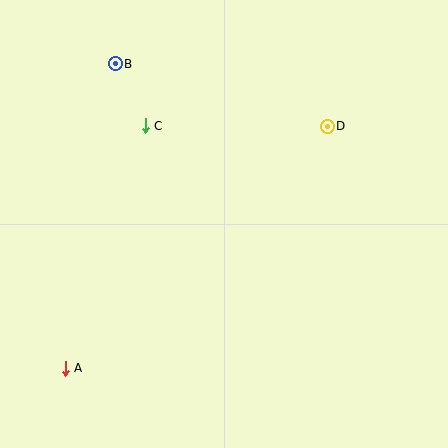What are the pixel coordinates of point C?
Point C is at (145, 126).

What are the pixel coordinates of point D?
Point D is at (327, 126).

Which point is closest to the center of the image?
Point C at (145, 126) is closest to the center.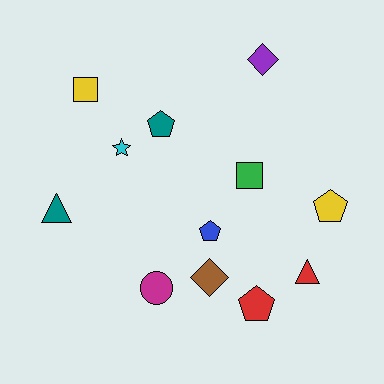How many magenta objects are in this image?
There is 1 magenta object.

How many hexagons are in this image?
There are no hexagons.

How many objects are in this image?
There are 12 objects.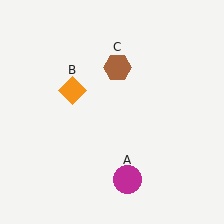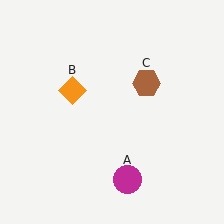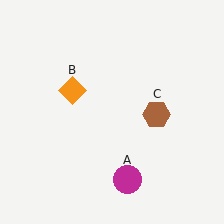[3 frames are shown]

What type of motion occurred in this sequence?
The brown hexagon (object C) rotated clockwise around the center of the scene.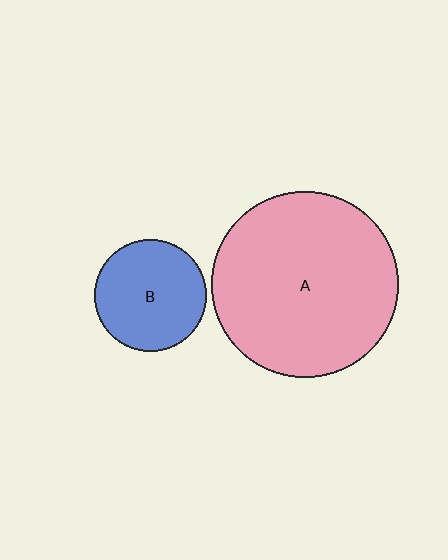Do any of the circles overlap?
No, none of the circles overlap.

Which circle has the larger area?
Circle A (pink).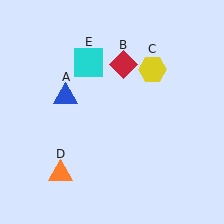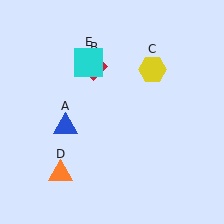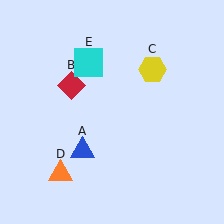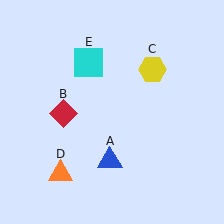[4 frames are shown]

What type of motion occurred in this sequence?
The blue triangle (object A), red diamond (object B) rotated counterclockwise around the center of the scene.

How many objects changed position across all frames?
2 objects changed position: blue triangle (object A), red diamond (object B).